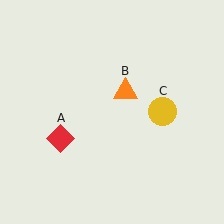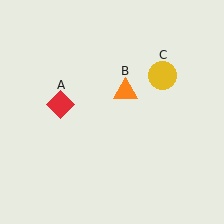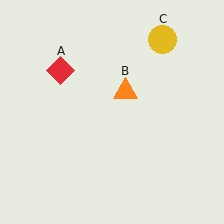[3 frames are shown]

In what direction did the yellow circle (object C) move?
The yellow circle (object C) moved up.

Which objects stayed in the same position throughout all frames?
Orange triangle (object B) remained stationary.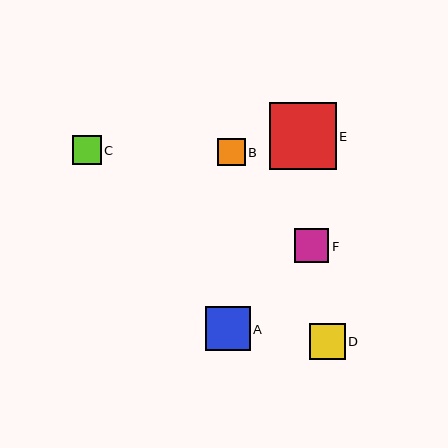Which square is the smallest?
Square B is the smallest with a size of approximately 27 pixels.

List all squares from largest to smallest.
From largest to smallest: E, A, D, F, C, B.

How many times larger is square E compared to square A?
Square E is approximately 1.5 times the size of square A.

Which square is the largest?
Square E is the largest with a size of approximately 67 pixels.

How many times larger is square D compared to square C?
Square D is approximately 1.3 times the size of square C.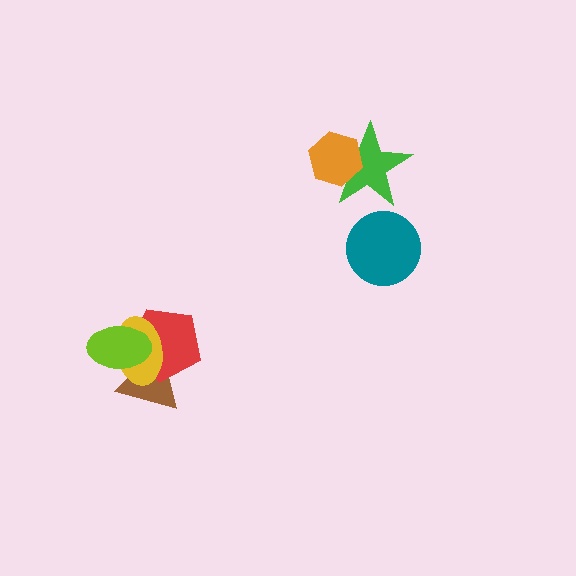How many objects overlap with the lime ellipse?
3 objects overlap with the lime ellipse.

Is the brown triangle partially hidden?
Yes, it is partially covered by another shape.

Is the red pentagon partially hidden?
Yes, it is partially covered by another shape.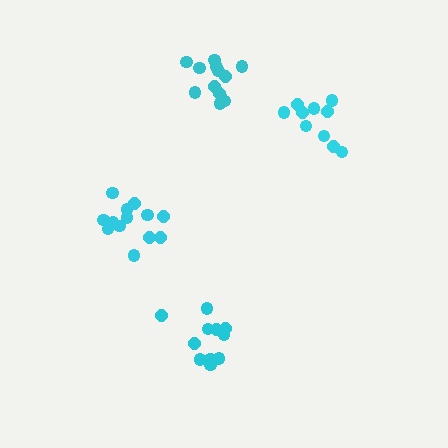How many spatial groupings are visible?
There are 4 spatial groupings.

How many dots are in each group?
Group 1: 10 dots, Group 2: 13 dots, Group 3: 11 dots, Group 4: 13 dots (47 total).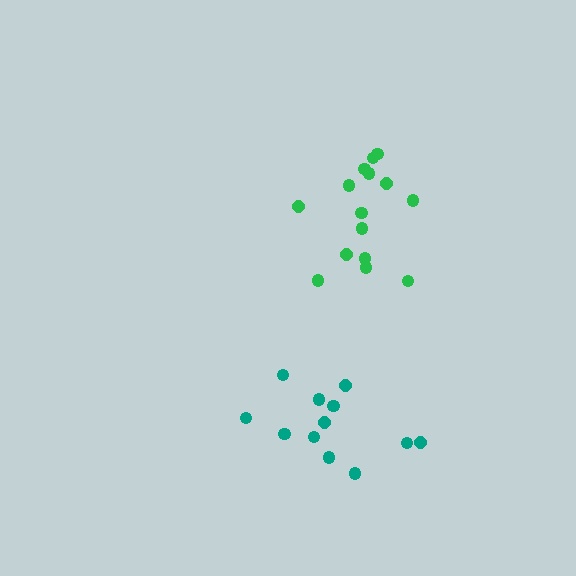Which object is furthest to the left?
The teal cluster is leftmost.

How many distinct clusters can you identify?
There are 2 distinct clusters.